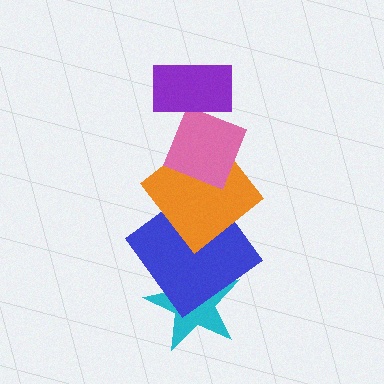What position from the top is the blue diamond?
The blue diamond is 4th from the top.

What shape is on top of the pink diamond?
The purple rectangle is on top of the pink diamond.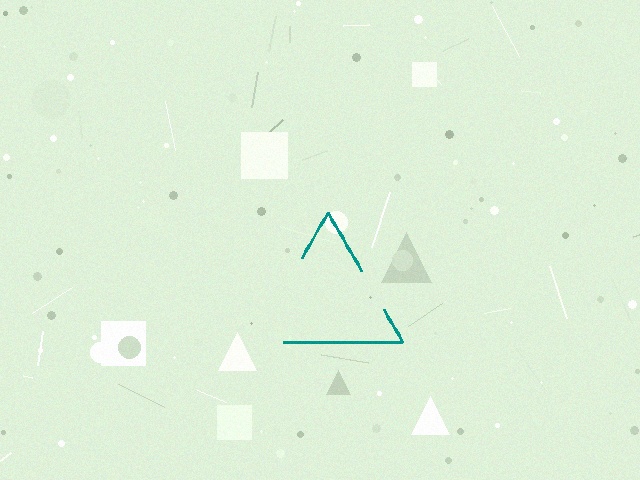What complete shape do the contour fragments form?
The contour fragments form a triangle.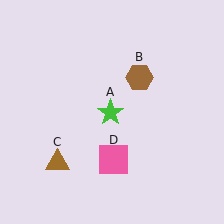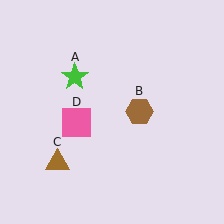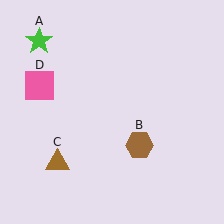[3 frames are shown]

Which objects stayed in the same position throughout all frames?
Brown triangle (object C) remained stationary.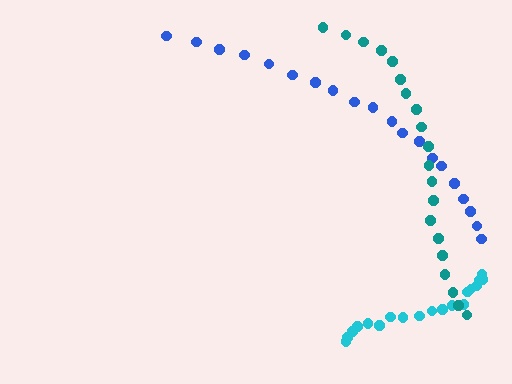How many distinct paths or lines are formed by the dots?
There are 3 distinct paths.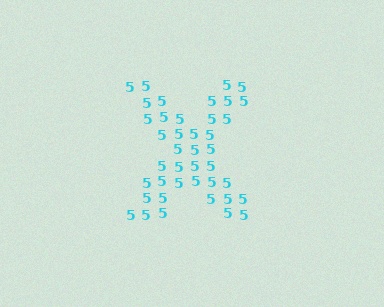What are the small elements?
The small elements are digit 5's.